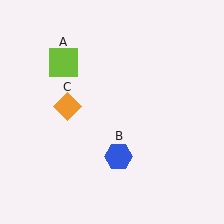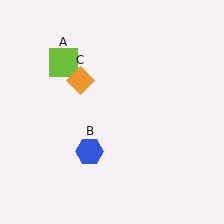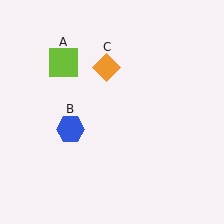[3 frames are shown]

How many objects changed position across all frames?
2 objects changed position: blue hexagon (object B), orange diamond (object C).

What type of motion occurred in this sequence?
The blue hexagon (object B), orange diamond (object C) rotated clockwise around the center of the scene.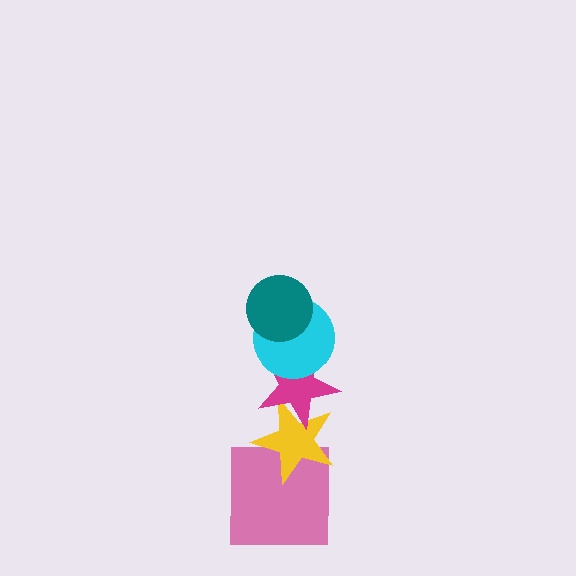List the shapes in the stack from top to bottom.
From top to bottom: the teal circle, the cyan circle, the magenta star, the yellow star, the pink square.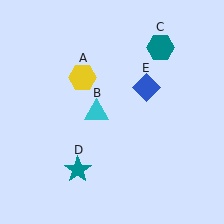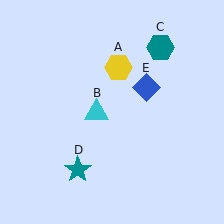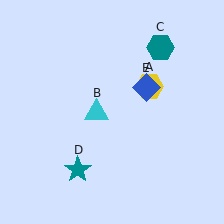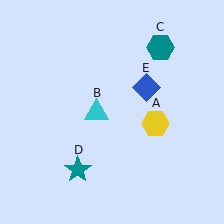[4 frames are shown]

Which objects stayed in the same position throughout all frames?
Cyan triangle (object B) and teal hexagon (object C) and teal star (object D) and blue diamond (object E) remained stationary.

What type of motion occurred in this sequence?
The yellow hexagon (object A) rotated clockwise around the center of the scene.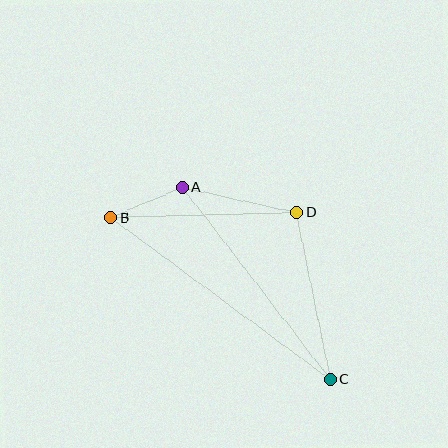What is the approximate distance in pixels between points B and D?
The distance between B and D is approximately 186 pixels.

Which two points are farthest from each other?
Points B and C are farthest from each other.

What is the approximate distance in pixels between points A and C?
The distance between A and C is approximately 243 pixels.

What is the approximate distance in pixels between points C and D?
The distance between C and D is approximately 171 pixels.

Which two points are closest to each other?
Points A and B are closest to each other.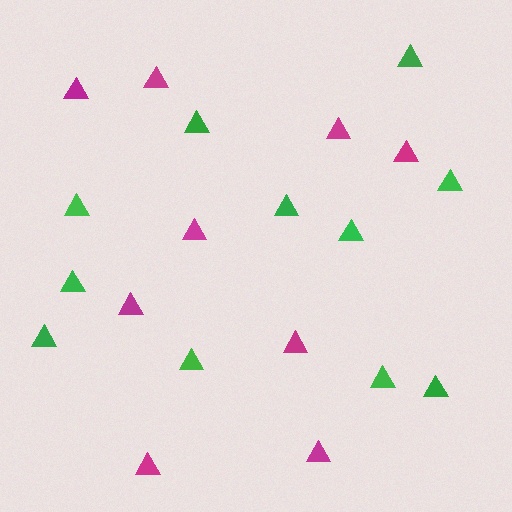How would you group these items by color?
There are 2 groups: one group of magenta triangles (9) and one group of green triangles (11).